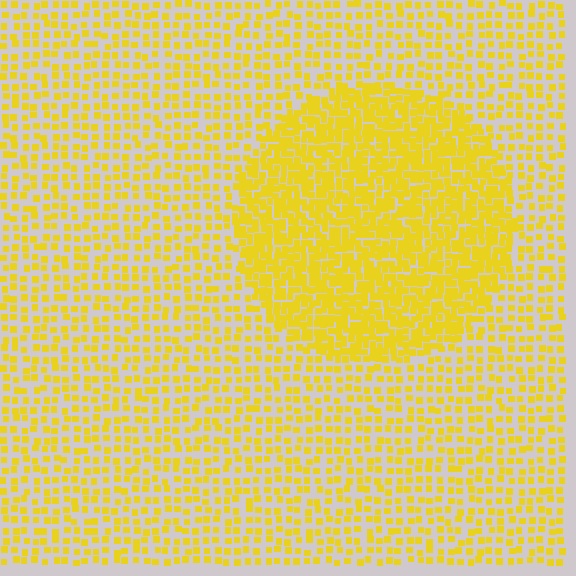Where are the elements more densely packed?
The elements are more densely packed inside the circle boundary.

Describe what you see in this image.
The image contains small yellow elements arranged at two different densities. A circle-shaped region is visible where the elements are more densely packed than the surrounding area.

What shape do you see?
I see a circle.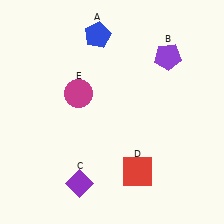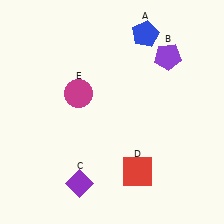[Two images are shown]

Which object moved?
The blue pentagon (A) moved right.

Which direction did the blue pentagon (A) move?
The blue pentagon (A) moved right.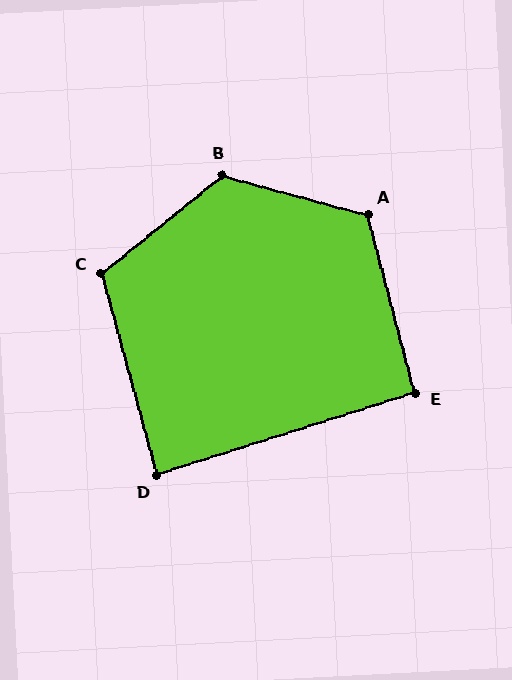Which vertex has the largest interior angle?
B, at approximately 126 degrees.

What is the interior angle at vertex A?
Approximately 120 degrees (obtuse).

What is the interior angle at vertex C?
Approximately 114 degrees (obtuse).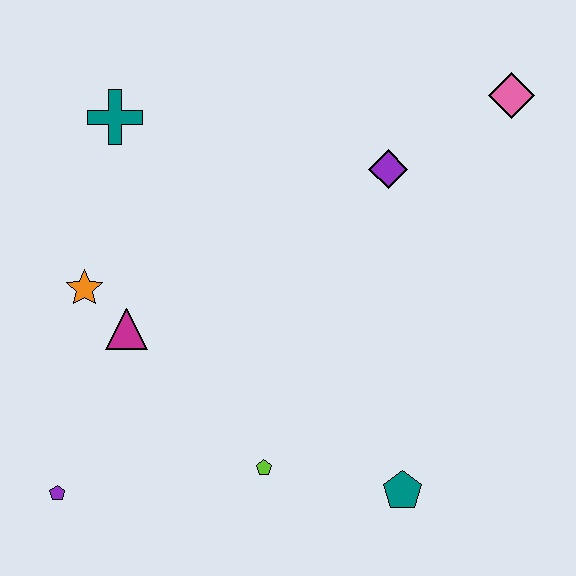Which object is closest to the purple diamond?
The pink diamond is closest to the purple diamond.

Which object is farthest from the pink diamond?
The purple pentagon is farthest from the pink diamond.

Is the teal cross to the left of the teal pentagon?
Yes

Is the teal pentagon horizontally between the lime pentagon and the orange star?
No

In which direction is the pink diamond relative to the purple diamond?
The pink diamond is to the right of the purple diamond.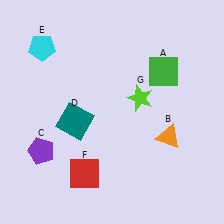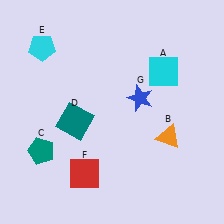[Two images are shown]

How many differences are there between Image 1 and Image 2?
There are 3 differences between the two images.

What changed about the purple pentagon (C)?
In Image 1, C is purple. In Image 2, it changed to teal.